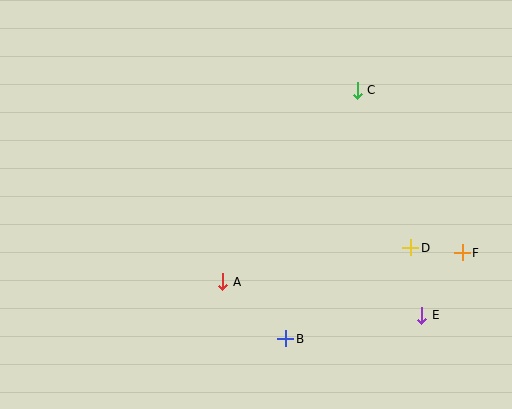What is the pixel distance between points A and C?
The distance between A and C is 234 pixels.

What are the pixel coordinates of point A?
Point A is at (223, 282).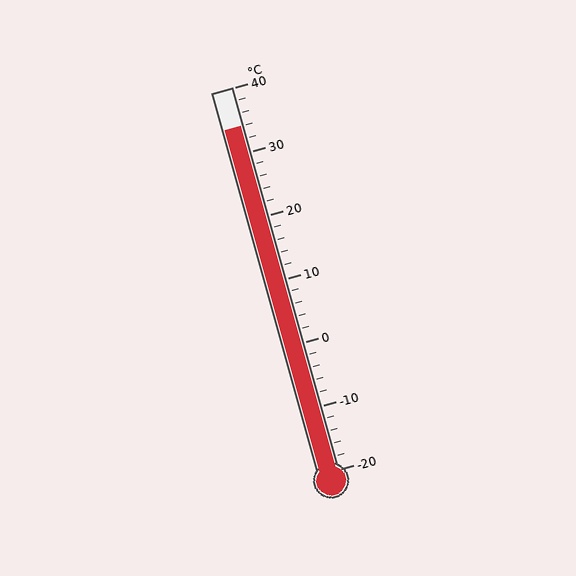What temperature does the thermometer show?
The thermometer shows approximately 34°C.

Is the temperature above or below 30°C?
The temperature is above 30°C.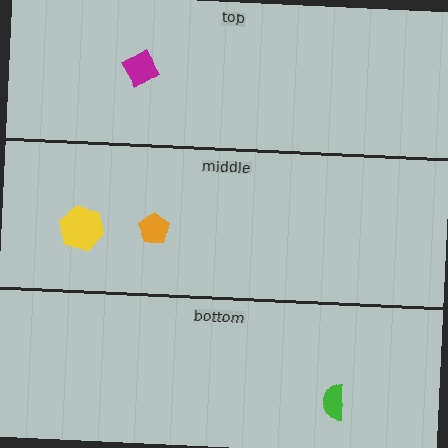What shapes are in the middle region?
The yellow hexagon, the orange pentagon.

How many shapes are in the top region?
1.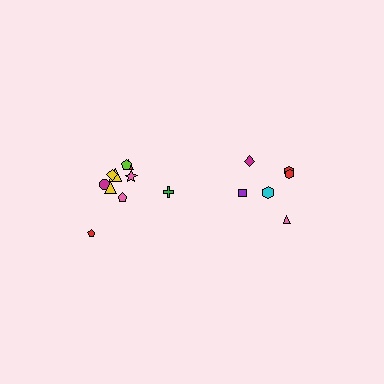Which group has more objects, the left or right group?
The left group.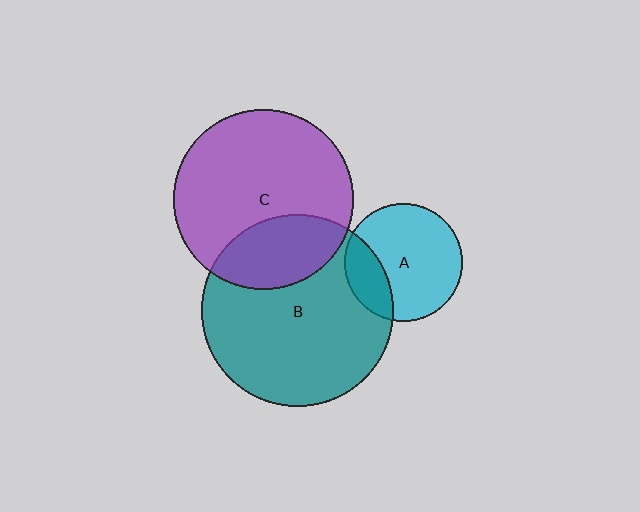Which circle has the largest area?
Circle B (teal).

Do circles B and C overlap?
Yes.